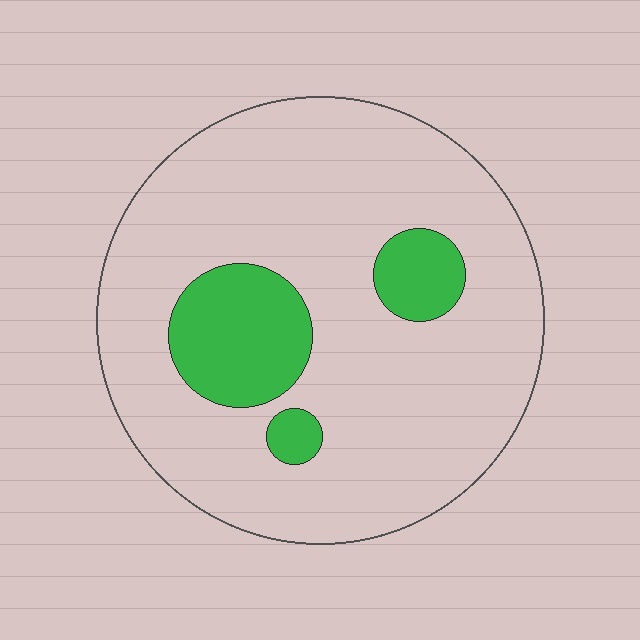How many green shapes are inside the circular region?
3.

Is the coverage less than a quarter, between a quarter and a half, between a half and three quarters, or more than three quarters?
Less than a quarter.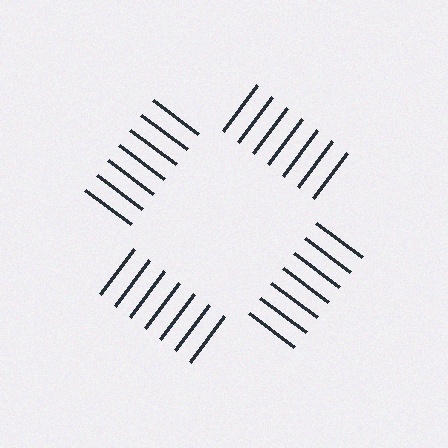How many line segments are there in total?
28 — 7 along each of the 4 edges.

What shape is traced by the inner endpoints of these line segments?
An illusory square — the line segments terminate on its edges but no continuous stroke is drawn.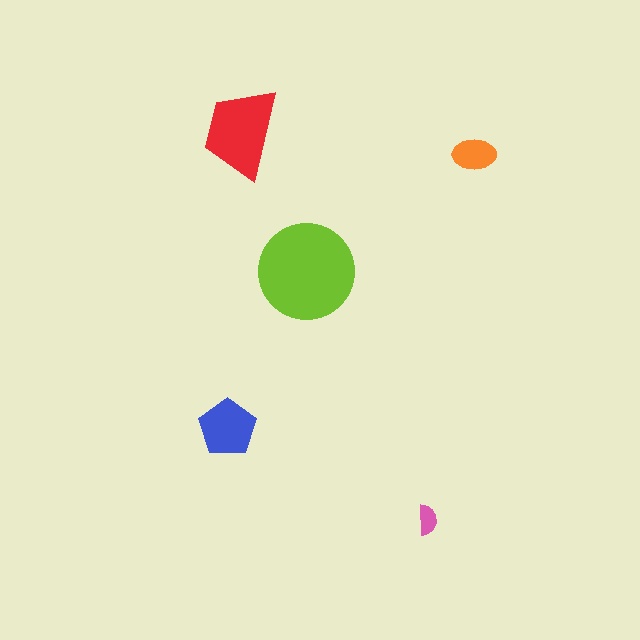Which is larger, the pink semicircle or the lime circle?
The lime circle.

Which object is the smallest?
The pink semicircle.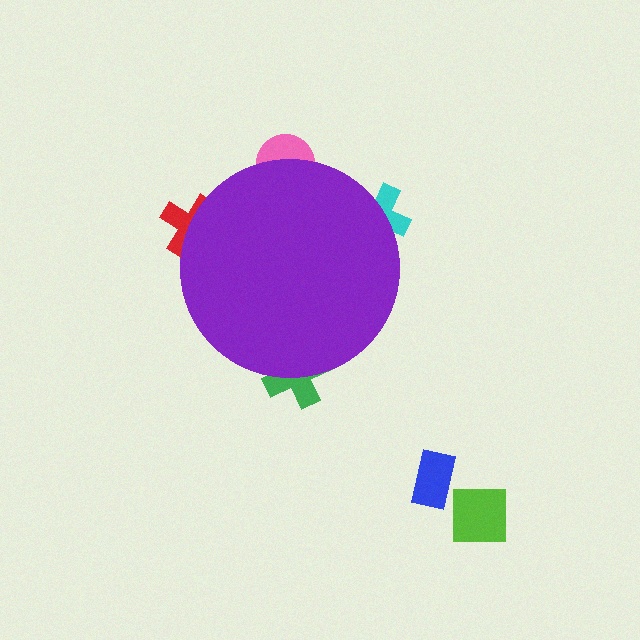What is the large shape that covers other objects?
A purple circle.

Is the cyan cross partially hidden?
Yes, the cyan cross is partially hidden behind the purple circle.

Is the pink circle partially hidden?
Yes, the pink circle is partially hidden behind the purple circle.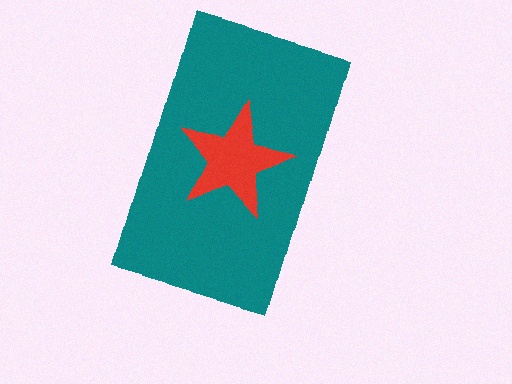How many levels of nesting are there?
2.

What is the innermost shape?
The red star.